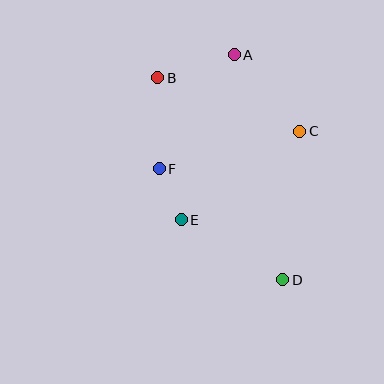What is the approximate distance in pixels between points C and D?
The distance between C and D is approximately 149 pixels.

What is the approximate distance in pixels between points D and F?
The distance between D and F is approximately 166 pixels.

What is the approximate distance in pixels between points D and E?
The distance between D and E is approximately 118 pixels.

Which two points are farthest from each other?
Points B and D are farthest from each other.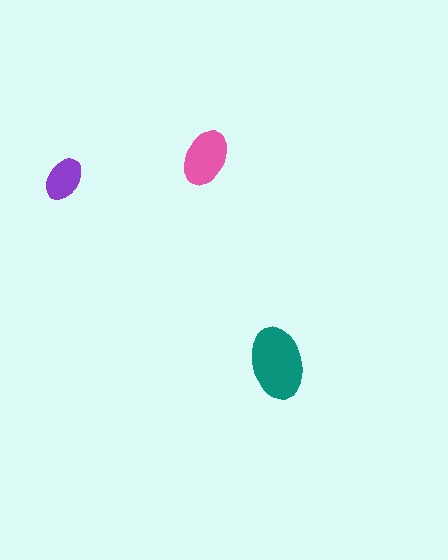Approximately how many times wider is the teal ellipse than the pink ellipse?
About 1.5 times wider.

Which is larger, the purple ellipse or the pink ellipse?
The pink one.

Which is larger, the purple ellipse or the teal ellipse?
The teal one.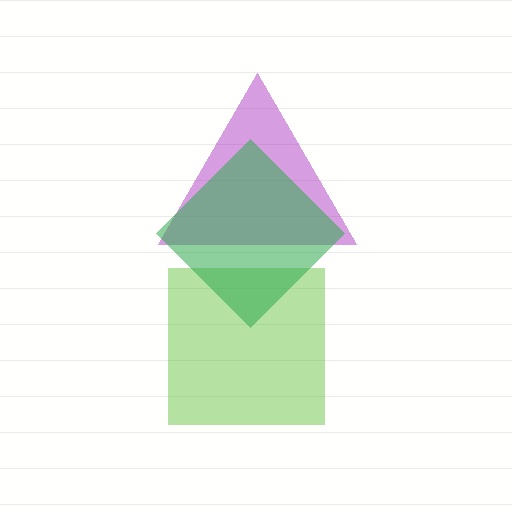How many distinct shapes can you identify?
There are 3 distinct shapes: a lime square, a purple triangle, a green diamond.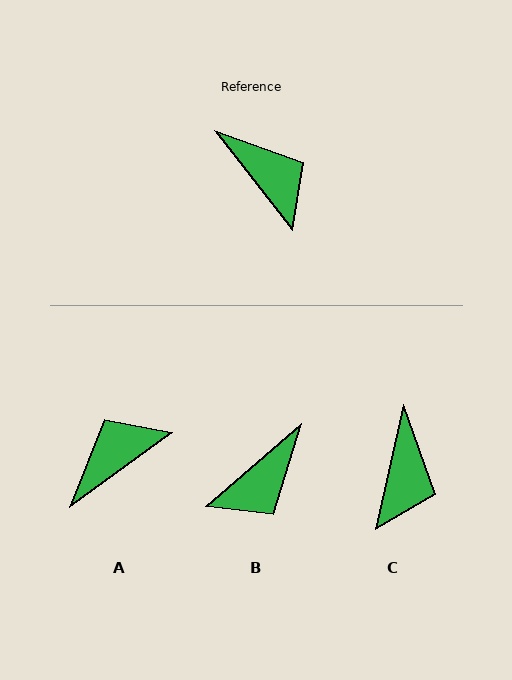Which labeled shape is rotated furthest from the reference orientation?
A, about 88 degrees away.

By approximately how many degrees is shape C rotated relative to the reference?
Approximately 51 degrees clockwise.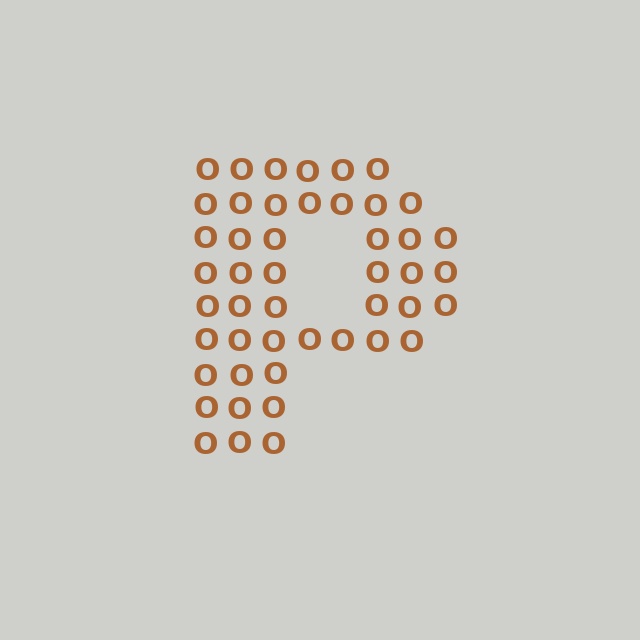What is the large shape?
The large shape is the letter P.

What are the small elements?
The small elements are letter O's.